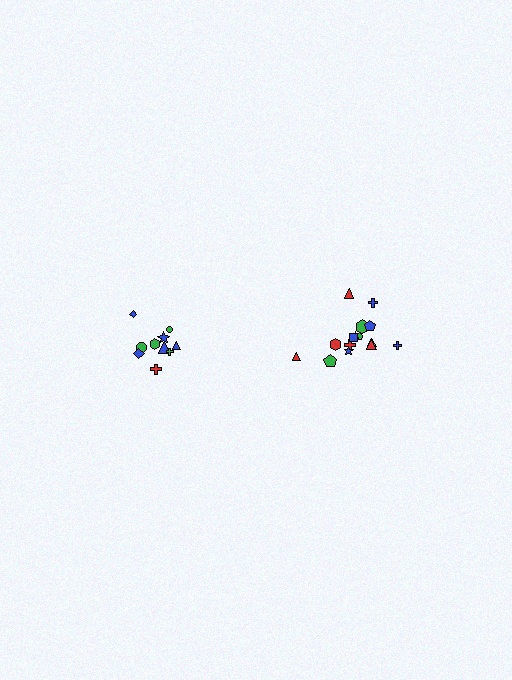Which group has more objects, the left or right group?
The right group.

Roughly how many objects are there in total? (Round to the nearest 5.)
Roughly 25 objects in total.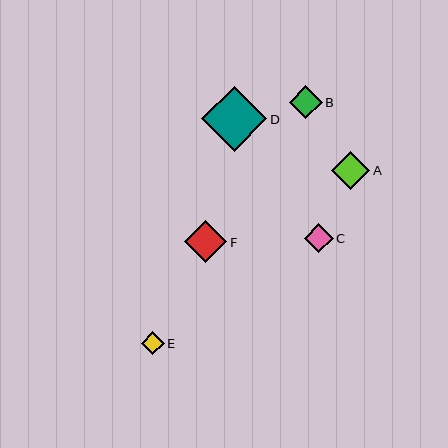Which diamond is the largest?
Diamond D is the largest with a size of approximately 65 pixels.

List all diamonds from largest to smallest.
From largest to smallest: D, F, A, B, C, E.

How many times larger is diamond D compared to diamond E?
Diamond D is approximately 2.9 times the size of diamond E.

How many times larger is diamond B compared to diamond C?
Diamond B is approximately 1.1 times the size of diamond C.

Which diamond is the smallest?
Diamond E is the smallest with a size of approximately 22 pixels.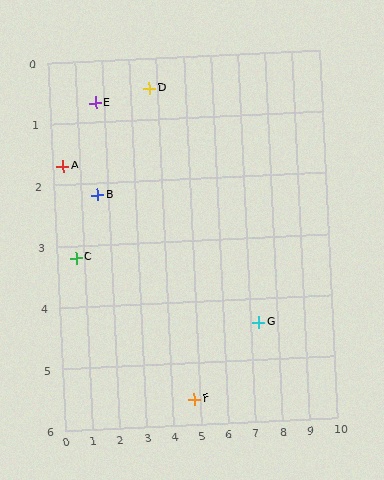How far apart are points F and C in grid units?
Points F and C are about 4.8 grid units apart.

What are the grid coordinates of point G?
Point G is at approximately (7.3, 4.4).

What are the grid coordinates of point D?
Point D is at approximately (3.7, 0.5).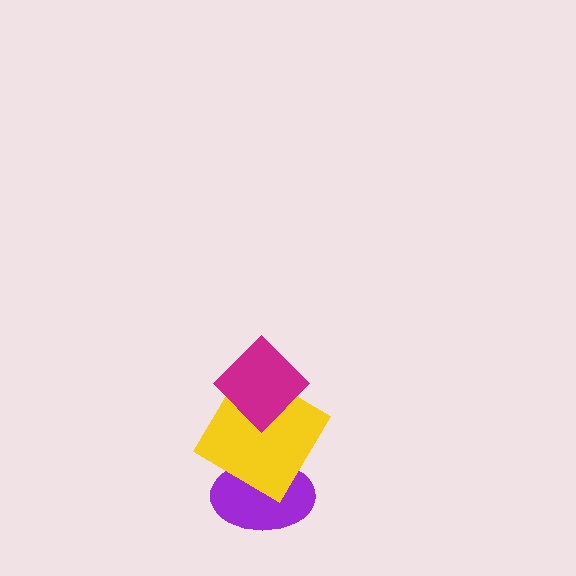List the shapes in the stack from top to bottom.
From top to bottom: the magenta diamond, the yellow diamond, the purple ellipse.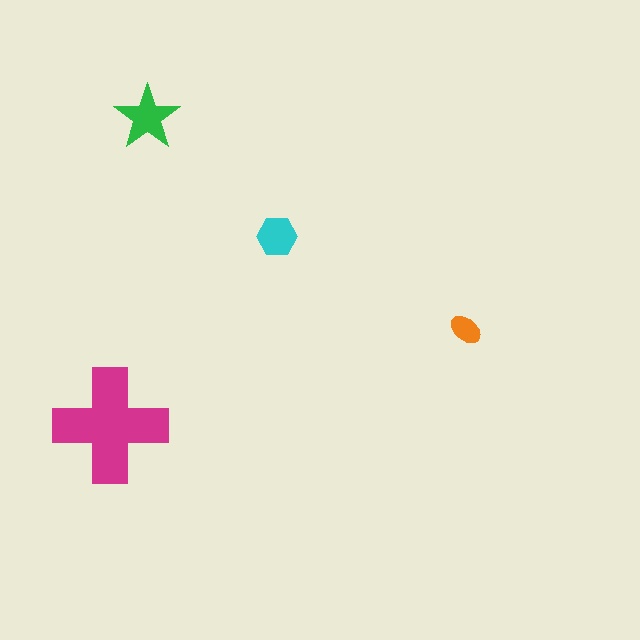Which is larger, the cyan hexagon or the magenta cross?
The magenta cross.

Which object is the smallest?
The orange ellipse.